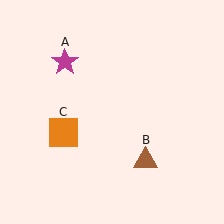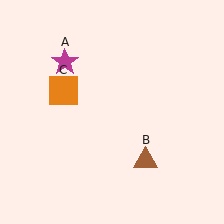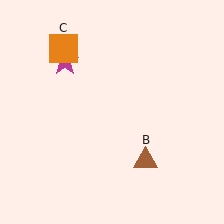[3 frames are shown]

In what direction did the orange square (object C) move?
The orange square (object C) moved up.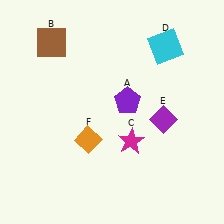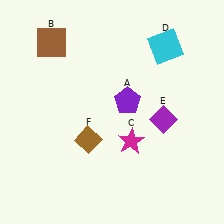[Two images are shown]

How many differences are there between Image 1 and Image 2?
There is 1 difference between the two images.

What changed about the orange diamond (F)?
In Image 1, F is orange. In Image 2, it changed to brown.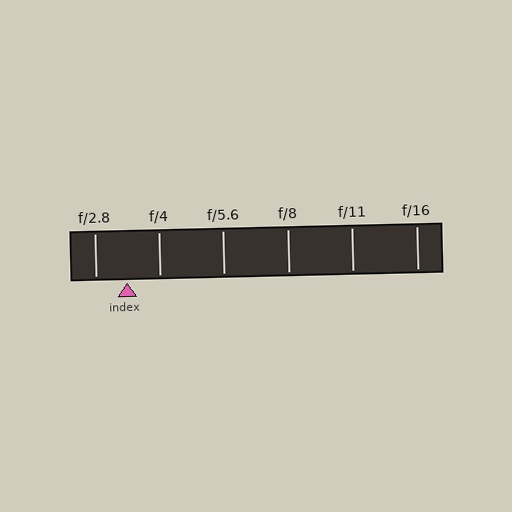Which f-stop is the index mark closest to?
The index mark is closest to f/2.8.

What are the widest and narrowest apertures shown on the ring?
The widest aperture shown is f/2.8 and the narrowest is f/16.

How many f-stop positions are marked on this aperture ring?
There are 6 f-stop positions marked.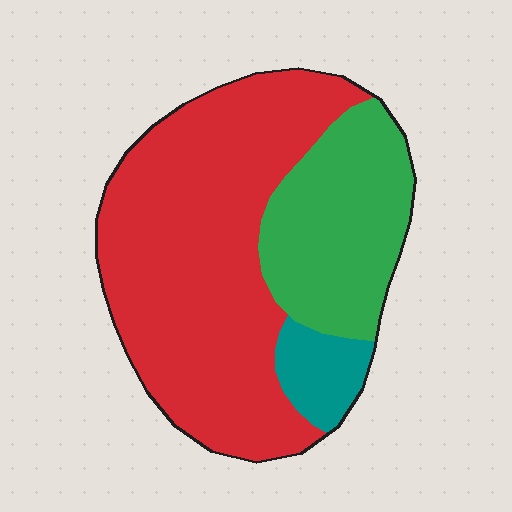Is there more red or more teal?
Red.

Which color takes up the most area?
Red, at roughly 65%.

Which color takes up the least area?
Teal, at roughly 10%.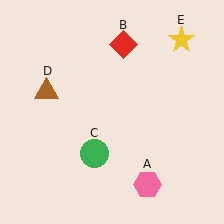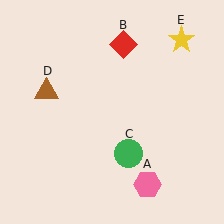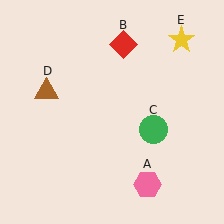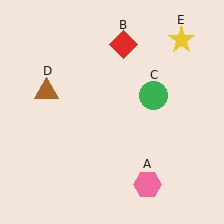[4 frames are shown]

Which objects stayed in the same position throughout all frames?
Pink hexagon (object A) and red diamond (object B) and brown triangle (object D) and yellow star (object E) remained stationary.